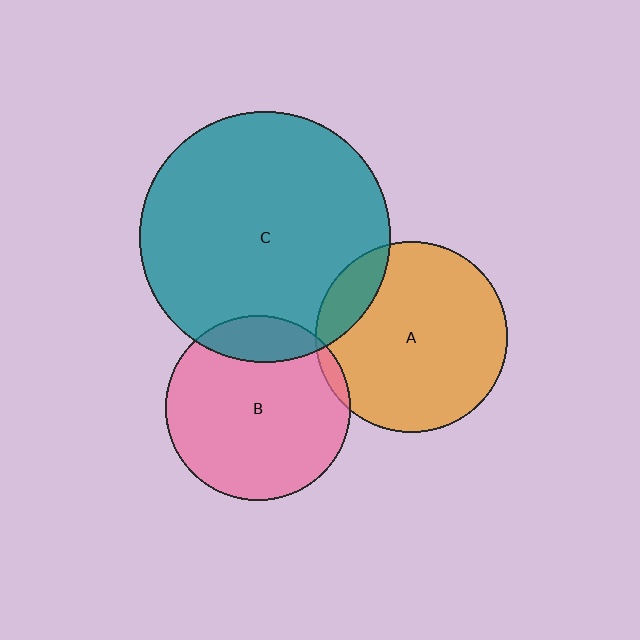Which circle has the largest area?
Circle C (teal).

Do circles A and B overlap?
Yes.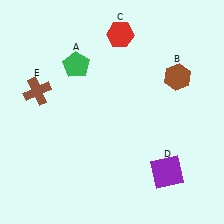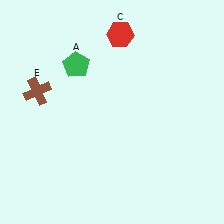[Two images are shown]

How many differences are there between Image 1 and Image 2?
There are 2 differences between the two images.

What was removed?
The purple square (D), the brown hexagon (B) were removed in Image 2.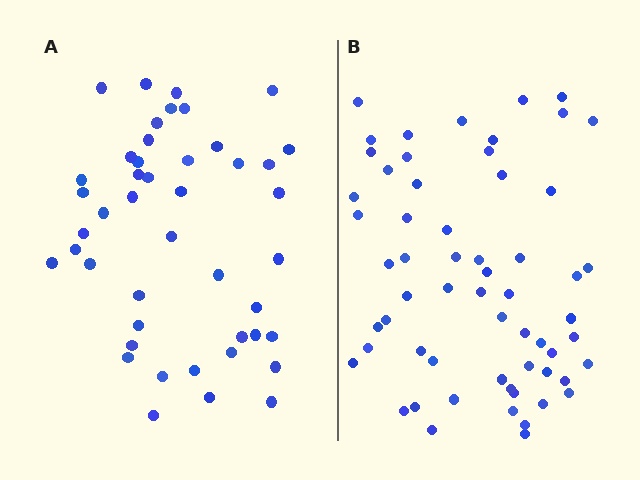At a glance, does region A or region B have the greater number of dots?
Region B (the right region) has more dots.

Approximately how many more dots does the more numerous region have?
Region B has approximately 15 more dots than region A.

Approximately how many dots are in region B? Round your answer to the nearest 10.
About 60 dots.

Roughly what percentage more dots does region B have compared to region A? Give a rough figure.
About 35% more.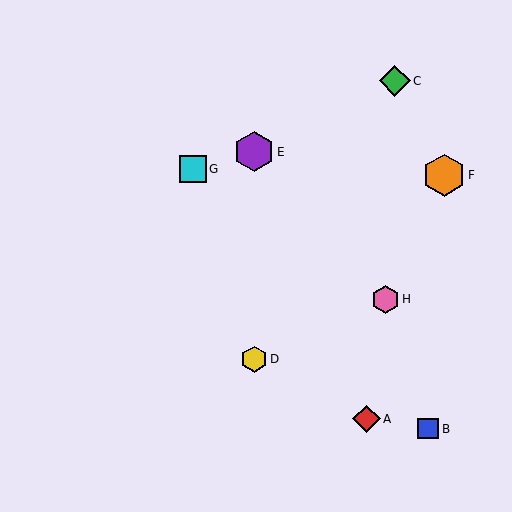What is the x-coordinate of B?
Object B is at x≈428.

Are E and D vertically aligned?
Yes, both are at x≈254.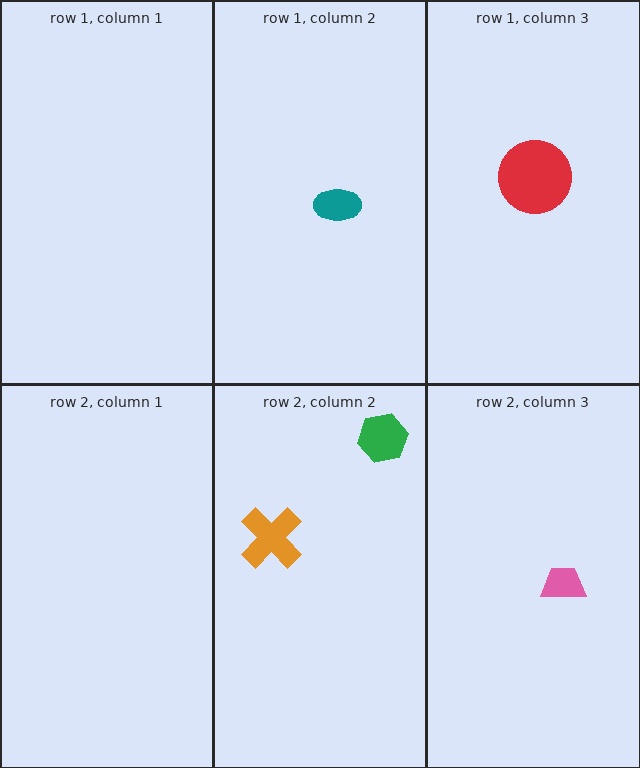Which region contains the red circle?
The row 1, column 3 region.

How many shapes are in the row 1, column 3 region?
1.